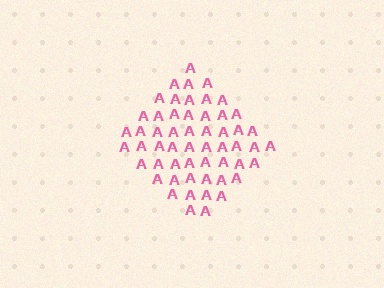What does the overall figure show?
The overall figure shows a diamond.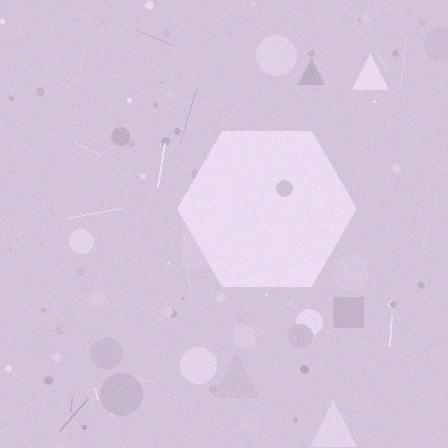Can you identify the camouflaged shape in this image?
The camouflaged shape is a hexagon.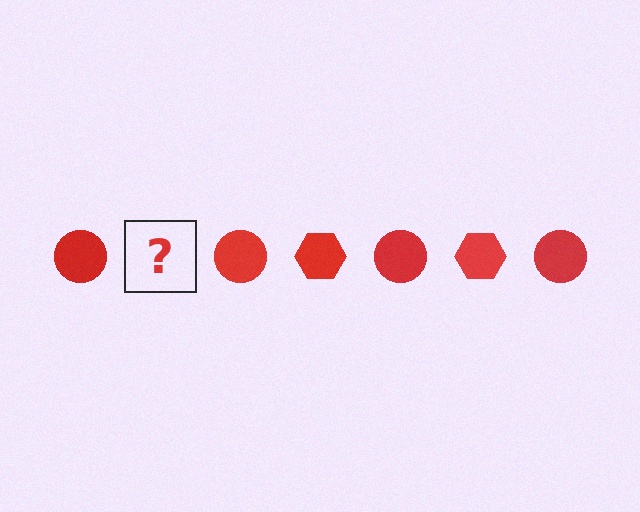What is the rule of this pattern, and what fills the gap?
The rule is that the pattern cycles through circle, hexagon shapes in red. The gap should be filled with a red hexagon.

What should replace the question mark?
The question mark should be replaced with a red hexagon.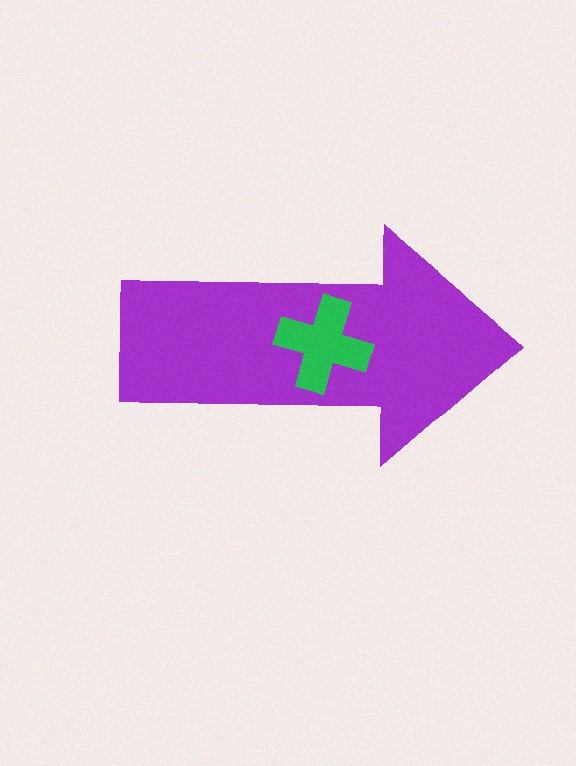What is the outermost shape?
The purple arrow.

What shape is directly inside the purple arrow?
The green cross.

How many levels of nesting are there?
2.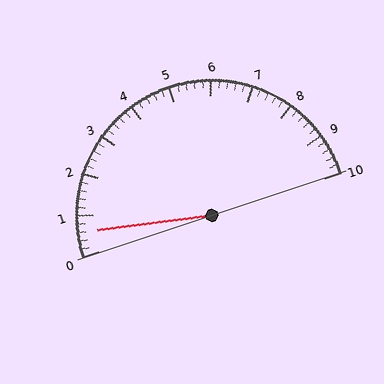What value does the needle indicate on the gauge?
The needle indicates approximately 0.6.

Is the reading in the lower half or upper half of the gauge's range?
The reading is in the lower half of the range (0 to 10).